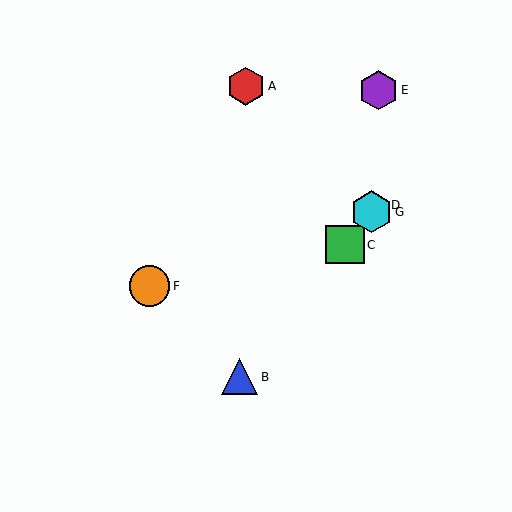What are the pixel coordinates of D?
Object D is at (377, 205).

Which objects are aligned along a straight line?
Objects B, C, D, G are aligned along a straight line.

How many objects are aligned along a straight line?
4 objects (B, C, D, G) are aligned along a straight line.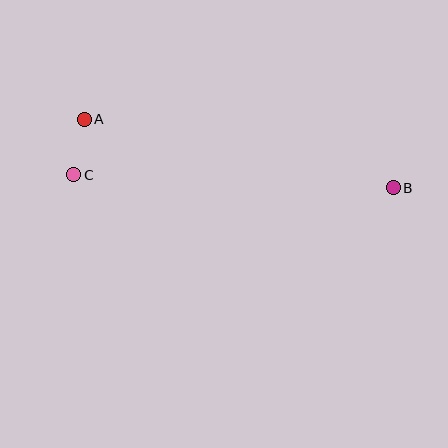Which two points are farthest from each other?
Points B and C are farthest from each other.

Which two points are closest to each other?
Points A and C are closest to each other.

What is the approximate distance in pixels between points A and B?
The distance between A and B is approximately 316 pixels.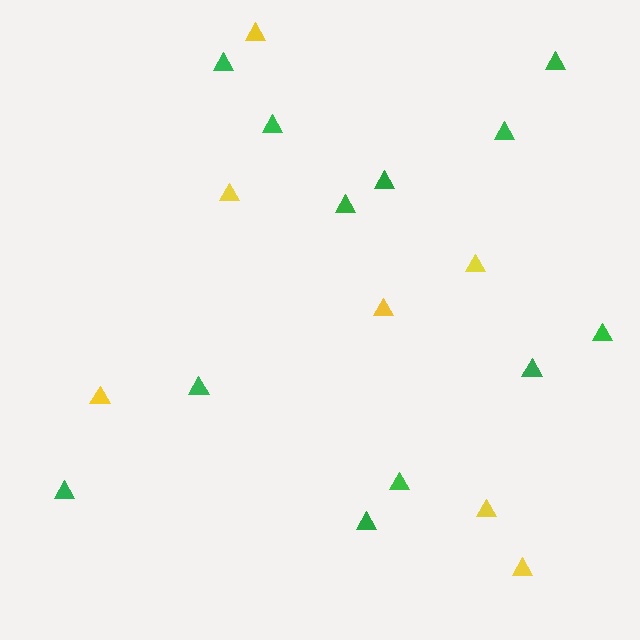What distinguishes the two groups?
There are 2 groups: one group of yellow triangles (7) and one group of green triangles (12).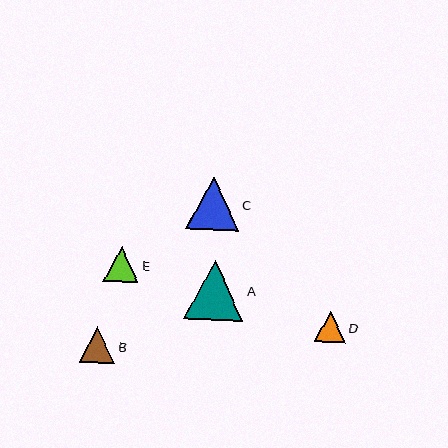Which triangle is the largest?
Triangle A is the largest with a size of approximately 60 pixels.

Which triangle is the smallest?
Triangle D is the smallest with a size of approximately 31 pixels.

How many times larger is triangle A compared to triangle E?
Triangle A is approximately 1.7 times the size of triangle E.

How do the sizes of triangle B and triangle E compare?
Triangle B and triangle E are approximately the same size.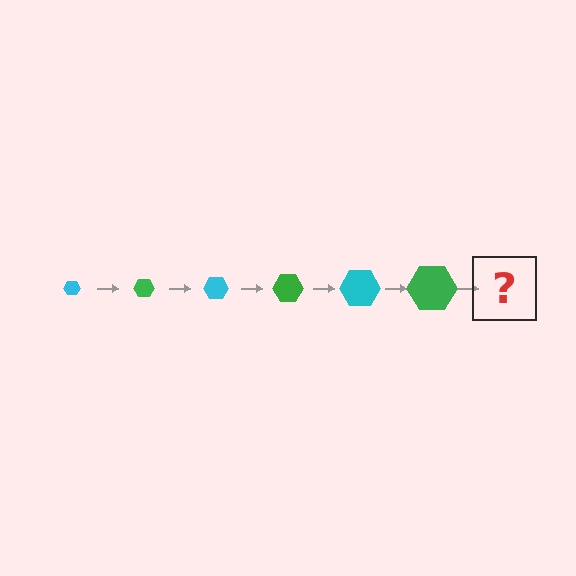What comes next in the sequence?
The next element should be a cyan hexagon, larger than the previous one.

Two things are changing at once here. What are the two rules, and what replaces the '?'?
The two rules are that the hexagon grows larger each step and the color cycles through cyan and green. The '?' should be a cyan hexagon, larger than the previous one.